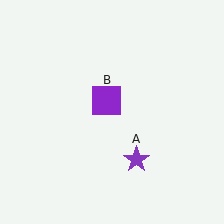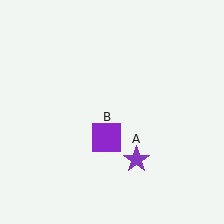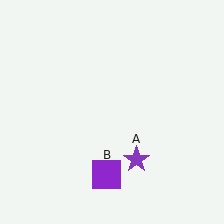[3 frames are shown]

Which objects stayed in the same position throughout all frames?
Purple star (object A) remained stationary.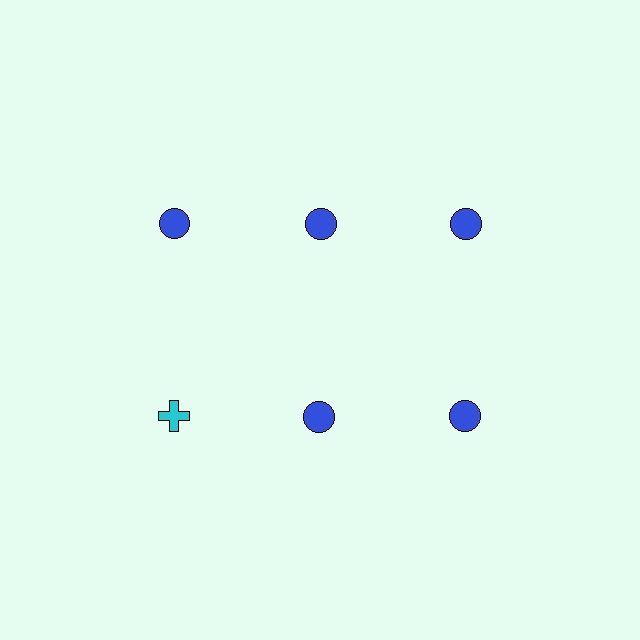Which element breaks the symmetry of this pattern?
The cyan cross in the second row, leftmost column breaks the symmetry. All other shapes are blue circles.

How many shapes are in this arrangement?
There are 6 shapes arranged in a grid pattern.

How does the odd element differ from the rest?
It differs in both color (cyan instead of blue) and shape (cross instead of circle).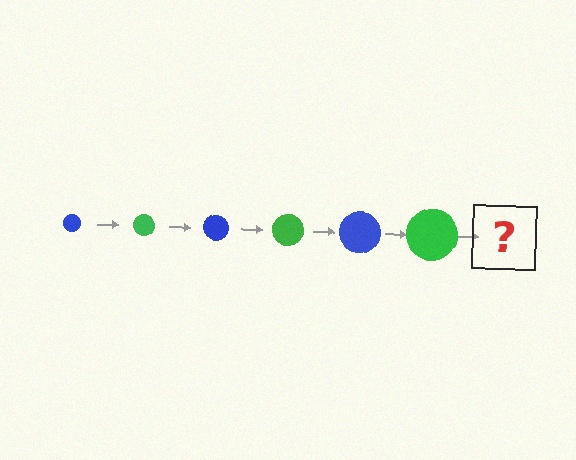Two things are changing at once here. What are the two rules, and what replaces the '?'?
The two rules are that the circle grows larger each step and the color cycles through blue and green. The '?' should be a blue circle, larger than the previous one.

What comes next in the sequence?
The next element should be a blue circle, larger than the previous one.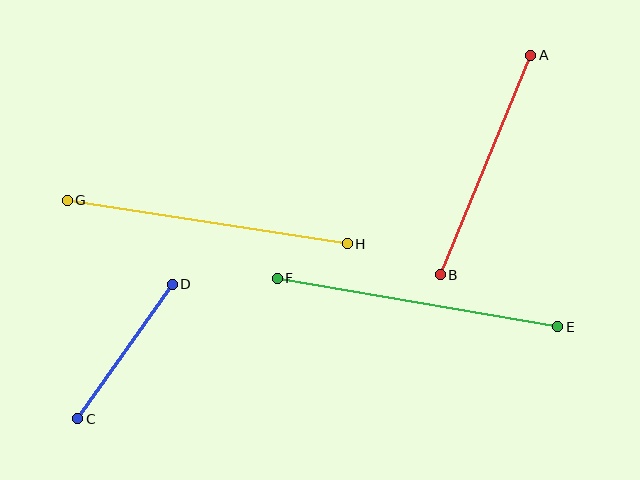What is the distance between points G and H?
The distance is approximately 284 pixels.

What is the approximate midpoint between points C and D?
The midpoint is at approximately (125, 352) pixels.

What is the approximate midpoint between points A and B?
The midpoint is at approximately (485, 165) pixels.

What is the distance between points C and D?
The distance is approximately 164 pixels.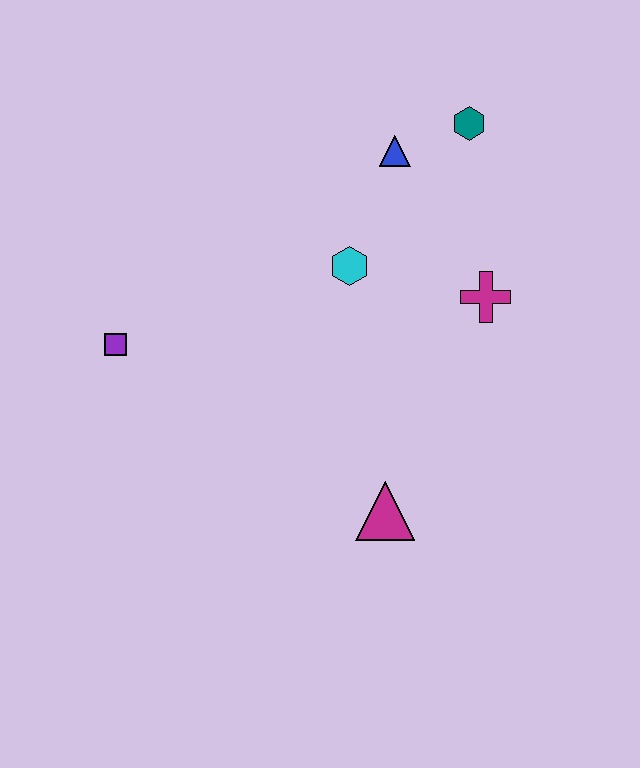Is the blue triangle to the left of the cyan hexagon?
No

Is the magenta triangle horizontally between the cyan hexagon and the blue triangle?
Yes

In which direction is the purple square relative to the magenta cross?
The purple square is to the left of the magenta cross.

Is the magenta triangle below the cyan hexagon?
Yes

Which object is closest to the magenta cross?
The cyan hexagon is closest to the magenta cross.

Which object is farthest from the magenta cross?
The purple square is farthest from the magenta cross.